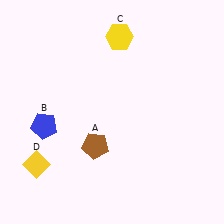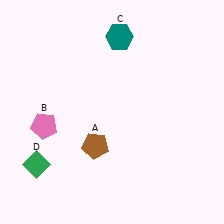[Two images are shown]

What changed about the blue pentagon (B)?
In Image 1, B is blue. In Image 2, it changed to pink.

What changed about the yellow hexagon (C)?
In Image 1, C is yellow. In Image 2, it changed to teal.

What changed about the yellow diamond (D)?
In Image 1, D is yellow. In Image 2, it changed to green.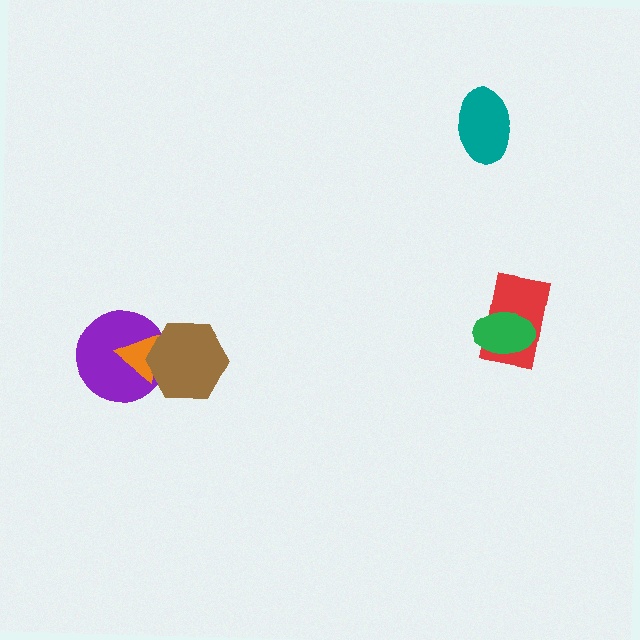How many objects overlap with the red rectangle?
1 object overlaps with the red rectangle.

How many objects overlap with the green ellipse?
1 object overlaps with the green ellipse.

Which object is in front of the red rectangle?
The green ellipse is in front of the red rectangle.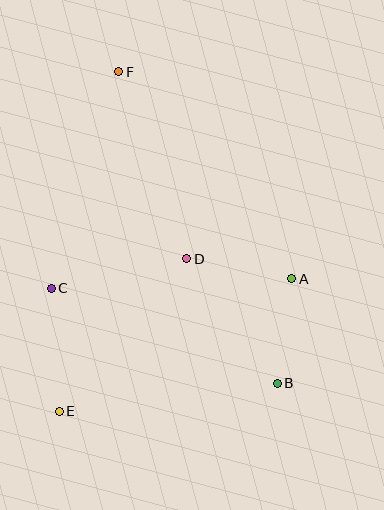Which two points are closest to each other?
Points A and B are closest to each other.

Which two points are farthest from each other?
Points B and F are farthest from each other.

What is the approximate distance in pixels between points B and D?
The distance between B and D is approximately 154 pixels.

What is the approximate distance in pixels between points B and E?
The distance between B and E is approximately 220 pixels.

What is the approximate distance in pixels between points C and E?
The distance between C and E is approximately 123 pixels.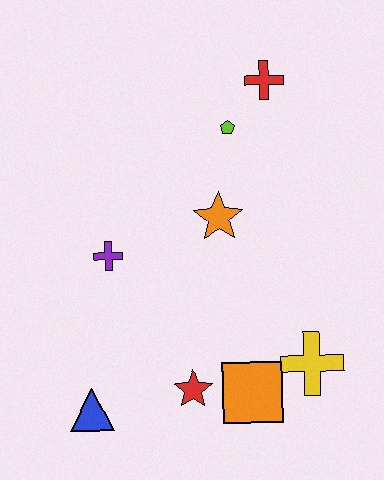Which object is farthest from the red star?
The red cross is farthest from the red star.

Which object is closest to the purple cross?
The orange star is closest to the purple cross.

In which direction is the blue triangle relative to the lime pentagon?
The blue triangle is below the lime pentagon.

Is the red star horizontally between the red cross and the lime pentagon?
No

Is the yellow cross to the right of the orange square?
Yes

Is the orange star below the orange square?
No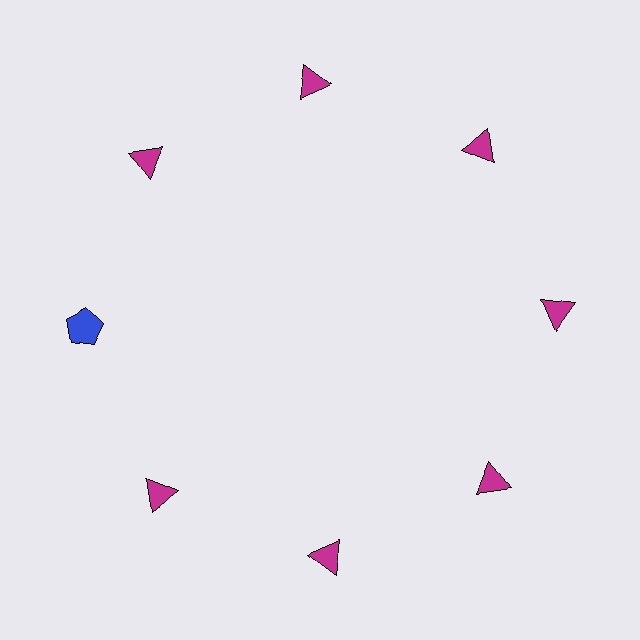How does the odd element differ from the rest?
It differs in both color (blue instead of magenta) and shape (pentagon instead of triangle).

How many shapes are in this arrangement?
There are 8 shapes arranged in a ring pattern.